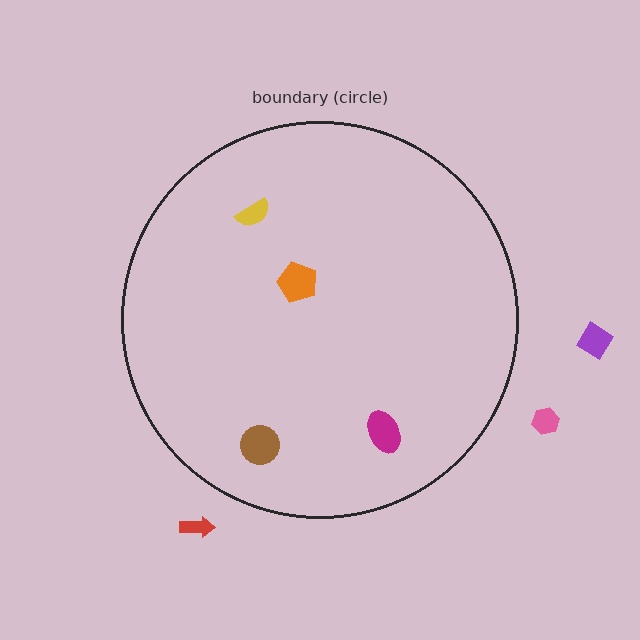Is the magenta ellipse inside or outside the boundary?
Inside.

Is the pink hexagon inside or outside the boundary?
Outside.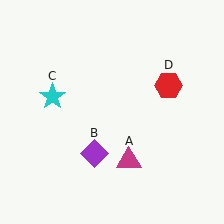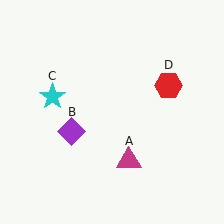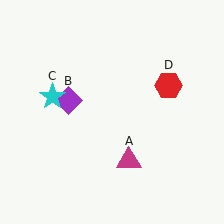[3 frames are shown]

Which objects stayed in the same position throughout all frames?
Magenta triangle (object A) and cyan star (object C) and red hexagon (object D) remained stationary.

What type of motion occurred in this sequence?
The purple diamond (object B) rotated clockwise around the center of the scene.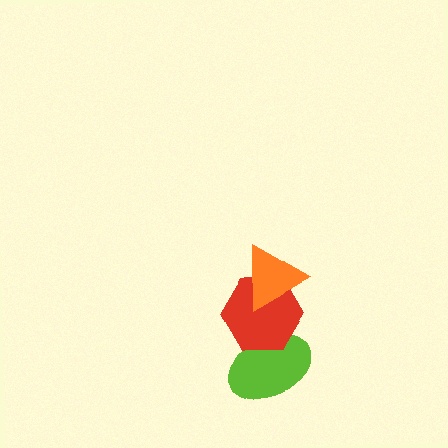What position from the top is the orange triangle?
The orange triangle is 1st from the top.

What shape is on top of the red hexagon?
The orange triangle is on top of the red hexagon.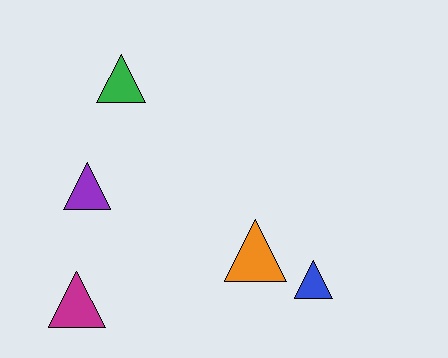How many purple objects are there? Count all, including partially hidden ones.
There is 1 purple object.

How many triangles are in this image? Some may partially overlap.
There are 5 triangles.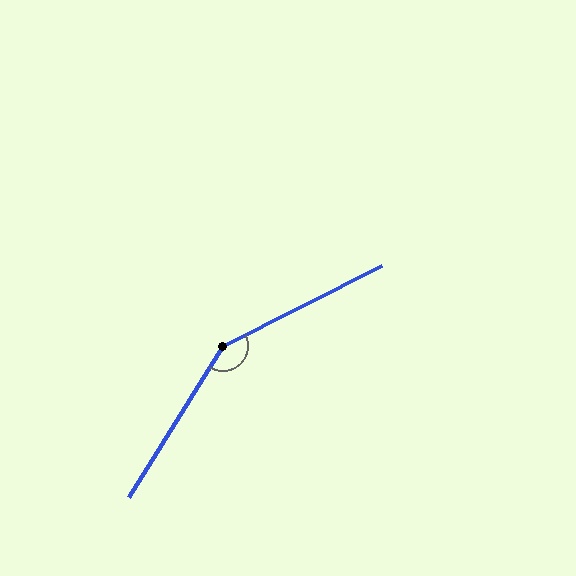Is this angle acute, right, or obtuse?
It is obtuse.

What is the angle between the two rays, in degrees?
Approximately 149 degrees.